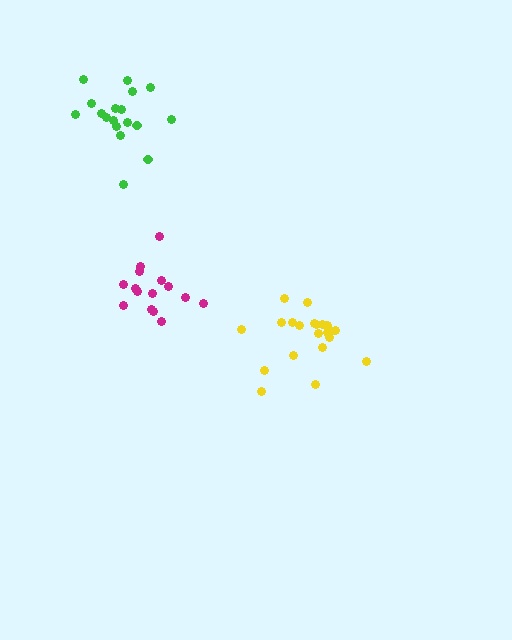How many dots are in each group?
Group 1: 18 dots, Group 2: 21 dots, Group 3: 15 dots (54 total).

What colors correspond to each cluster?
The clusters are colored: green, yellow, magenta.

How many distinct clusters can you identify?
There are 3 distinct clusters.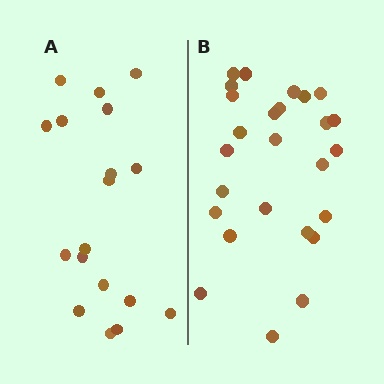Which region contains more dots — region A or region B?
Region B (the right region) has more dots.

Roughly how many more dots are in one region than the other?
Region B has roughly 8 or so more dots than region A.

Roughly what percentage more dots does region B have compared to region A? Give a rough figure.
About 45% more.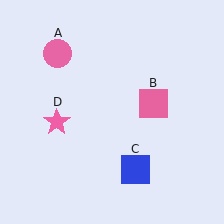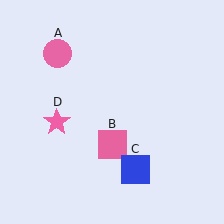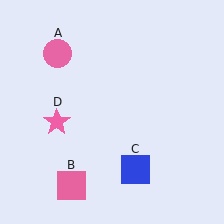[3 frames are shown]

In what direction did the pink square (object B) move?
The pink square (object B) moved down and to the left.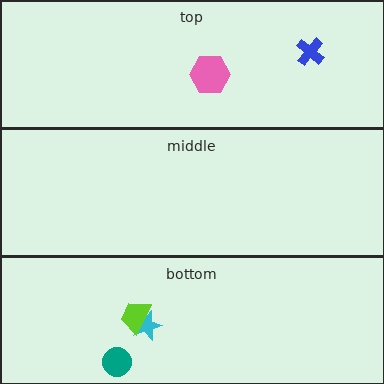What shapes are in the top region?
The pink hexagon, the blue cross.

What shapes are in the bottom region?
The teal circle, the cyan star, the lime trapezoid.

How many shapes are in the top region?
2.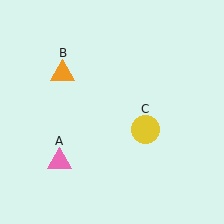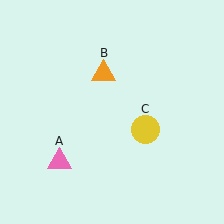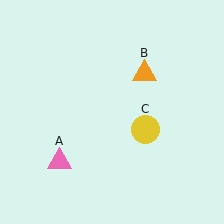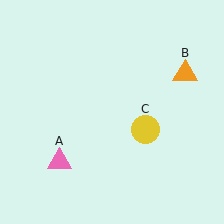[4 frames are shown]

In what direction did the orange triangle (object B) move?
The orange triangle (object B) moved right.